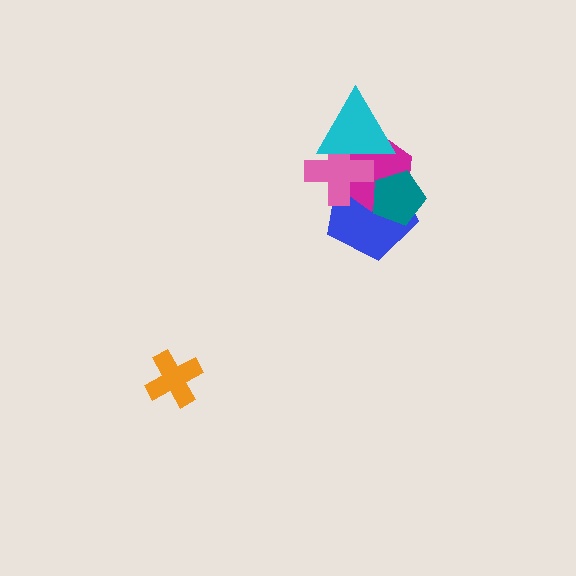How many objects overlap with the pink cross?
3 objects overlap with the pink cross.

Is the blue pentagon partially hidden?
Yes, it is partially covered by another shape.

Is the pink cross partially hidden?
Yes, it is partially covered by another shape.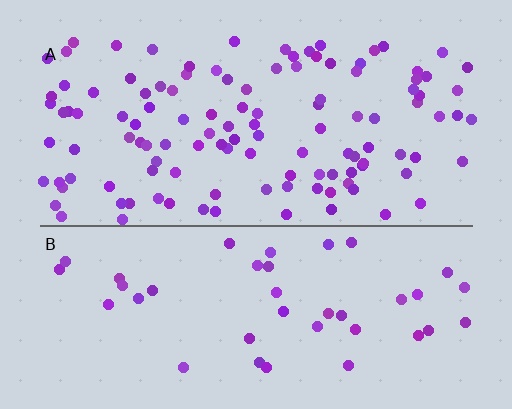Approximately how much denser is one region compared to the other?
Approximately 2.9× — region A over region B.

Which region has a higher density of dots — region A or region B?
A (the top).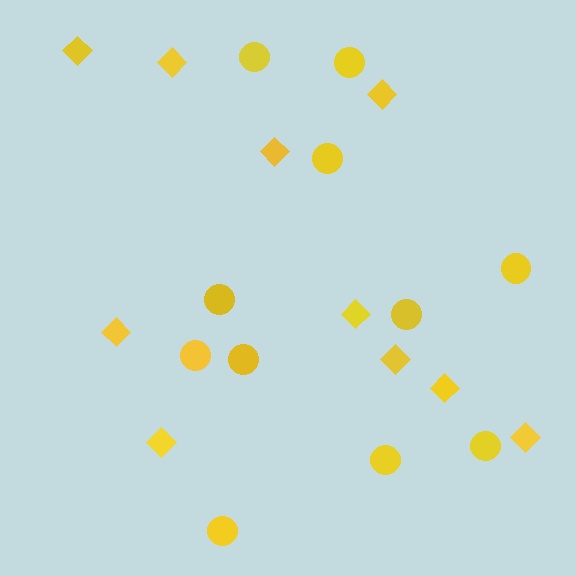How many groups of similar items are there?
There are 2 groups: one group of diamonds (10) and one group of circles (11).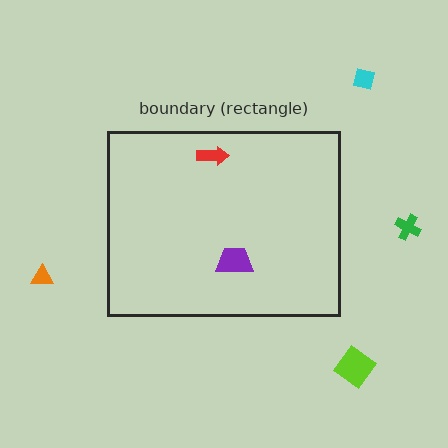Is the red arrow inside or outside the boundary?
Inside.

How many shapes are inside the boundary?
2 inside, 4 outside.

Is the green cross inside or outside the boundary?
Outside.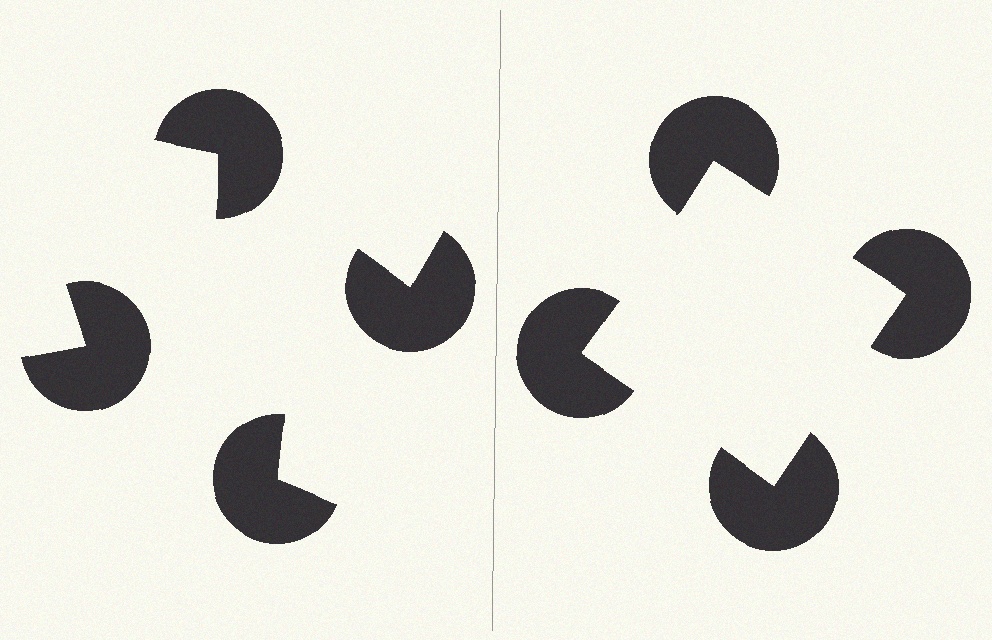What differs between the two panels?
The pac-man discs are positioned identically on both sides; only the wedge orientations differ. On the right they align to a square; on the left they are misaligned.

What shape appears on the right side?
An illusory square.